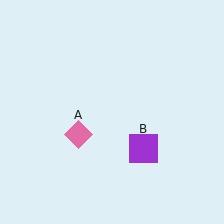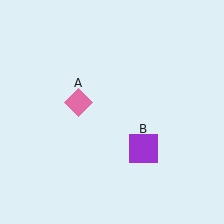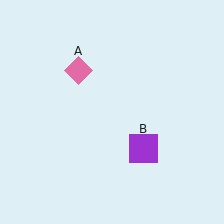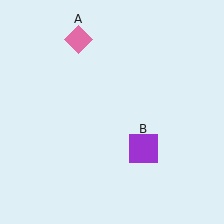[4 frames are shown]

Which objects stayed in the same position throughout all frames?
Purple square (object B) remained stationary.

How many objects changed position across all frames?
1 object changed position: pink diamond (object A).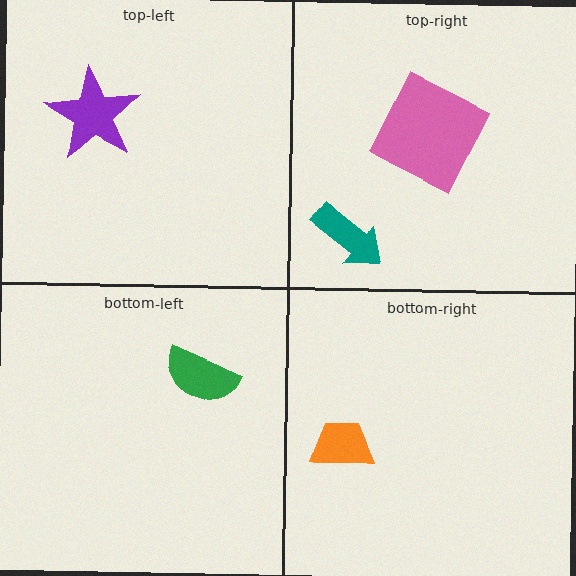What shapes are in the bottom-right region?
The orange trapezoid.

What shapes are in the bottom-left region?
The green semicircle.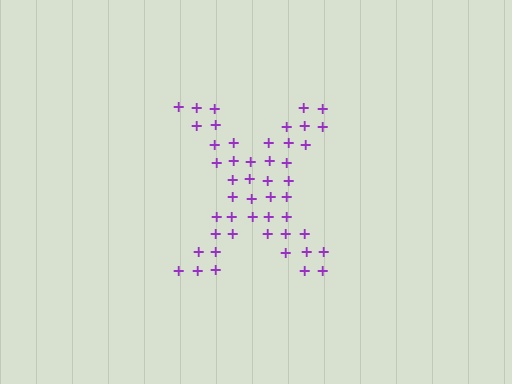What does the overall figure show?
The overall figure shows the letter X.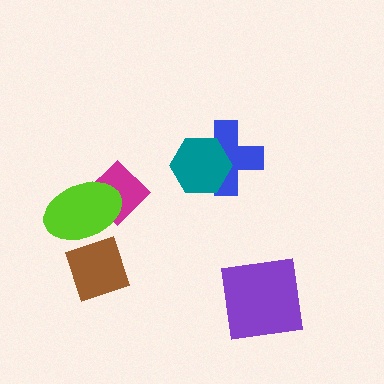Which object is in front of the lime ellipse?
The brown diamond is in front of the lime ellipse.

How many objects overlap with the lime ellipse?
2 objects overlap with the lime ellipse.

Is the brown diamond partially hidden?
No, no other shape covers it.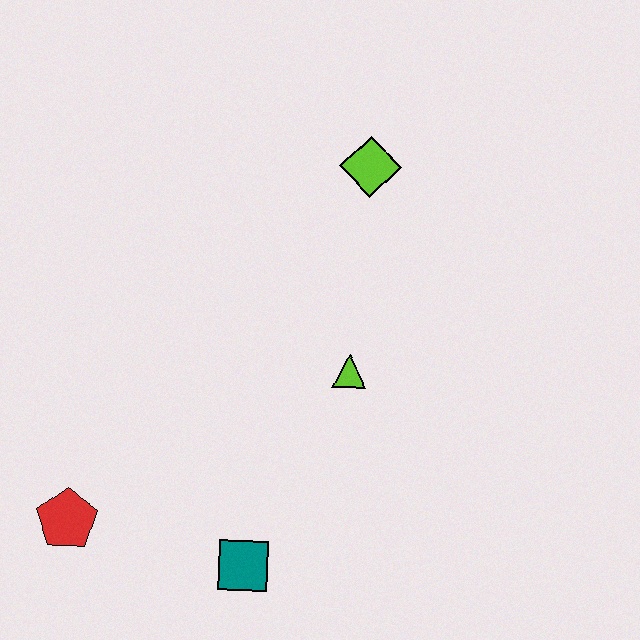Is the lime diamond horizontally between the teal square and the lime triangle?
No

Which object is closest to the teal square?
The red pentagon is closest to the teal square.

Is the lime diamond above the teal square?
Yes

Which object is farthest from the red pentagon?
The lime diamond is farthest from the red pentagon.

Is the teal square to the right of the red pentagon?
Yes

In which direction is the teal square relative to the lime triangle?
The teal square is below the lime triangle.